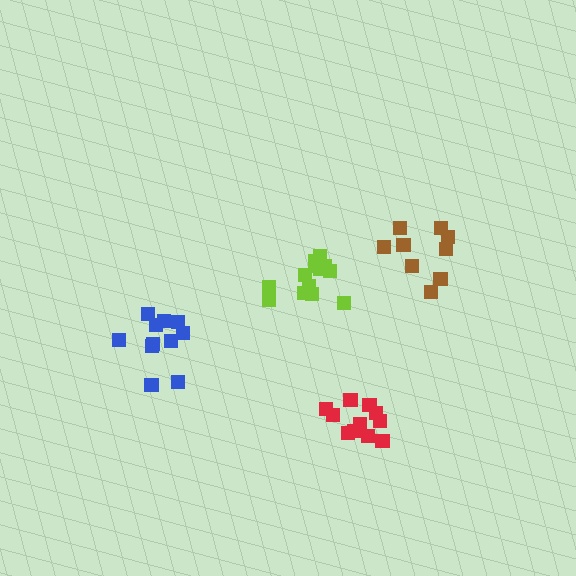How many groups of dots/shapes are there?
There are 4 groups.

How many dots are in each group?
Group 1: 11 dots, Group 2: 11 dots, Group 3: 10 dots, Group 4: 13 dots (45 total).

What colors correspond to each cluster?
The clusters are colored: blue, red, brown, lime.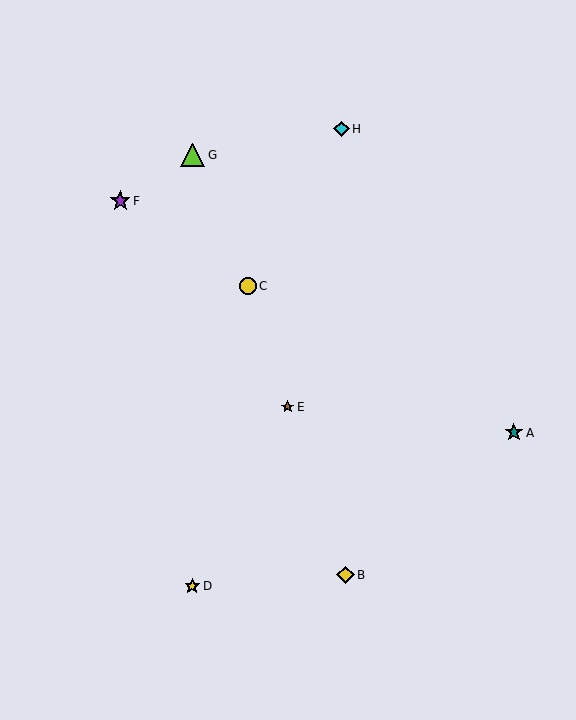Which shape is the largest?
The lime triangle (labeled G) is the largest.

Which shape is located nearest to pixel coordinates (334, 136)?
The cyan diamond (labeled H) at (341, 129) is nearest to that location.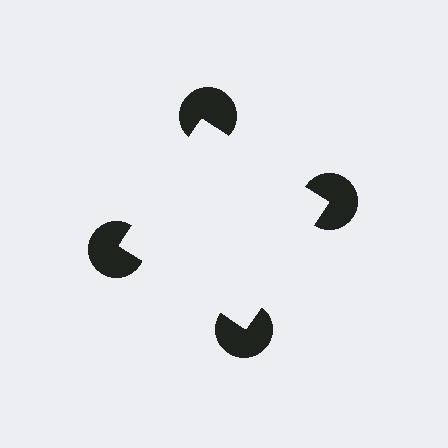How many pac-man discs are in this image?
There are 4 — one at each vertex of the illusory square.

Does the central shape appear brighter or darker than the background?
It typically appears slightly brighter than the background, even though no actual brightness change is drawn.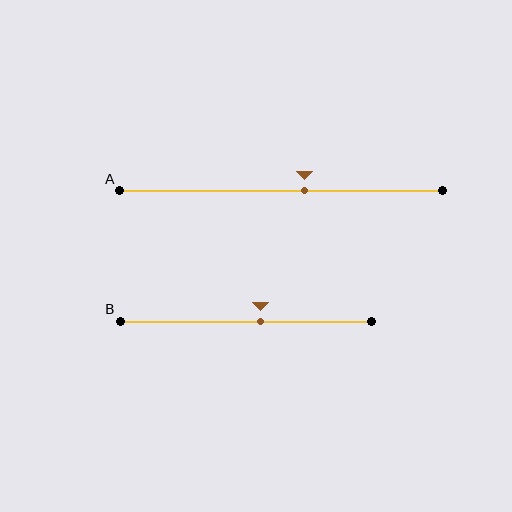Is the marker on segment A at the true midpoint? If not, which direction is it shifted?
No, the marker on segment A is shifted to the right by about 7% of the segment length.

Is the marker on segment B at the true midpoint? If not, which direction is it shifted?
No, the marker on segment B is shifted to the right by about 6% of the segment length.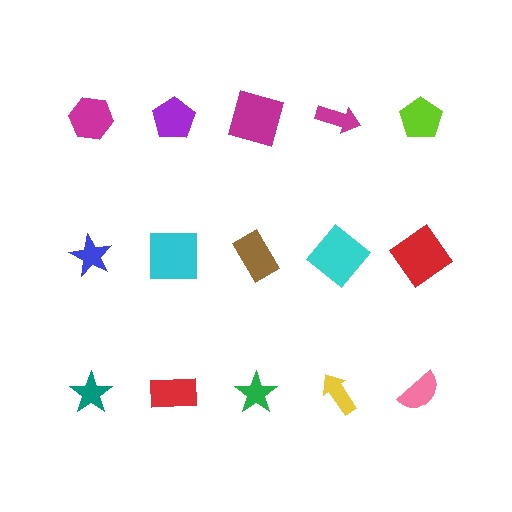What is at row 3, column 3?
A green star.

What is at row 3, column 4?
A yellow arrow.